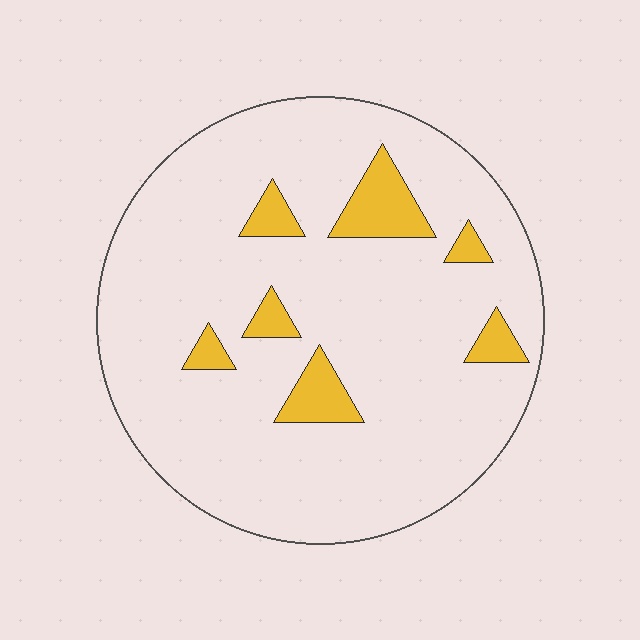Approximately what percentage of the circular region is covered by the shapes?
Approximately 10%.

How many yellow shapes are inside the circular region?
7.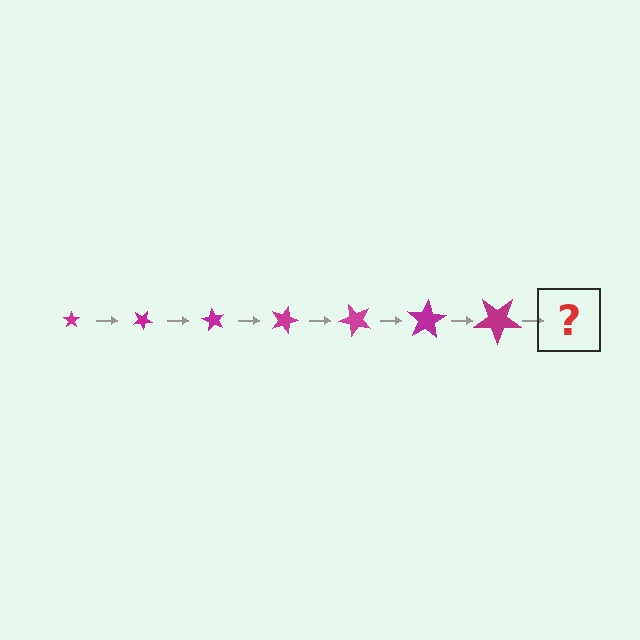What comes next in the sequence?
The next element should be a star, larger than the previous one and rotated 210 degrees from the start.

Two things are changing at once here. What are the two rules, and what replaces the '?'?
The two rules are that the star grows larger each step and it rotates 30 degrees each step. The '?' should be a star, larger than the previous one and rotated 210 degrees from the start.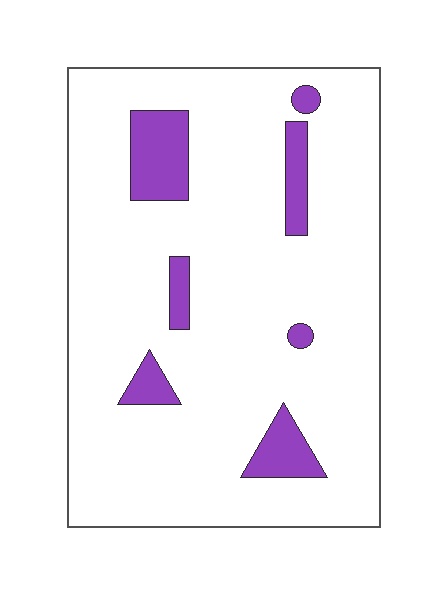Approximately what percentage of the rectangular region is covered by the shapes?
Approximately 10%.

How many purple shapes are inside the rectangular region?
7.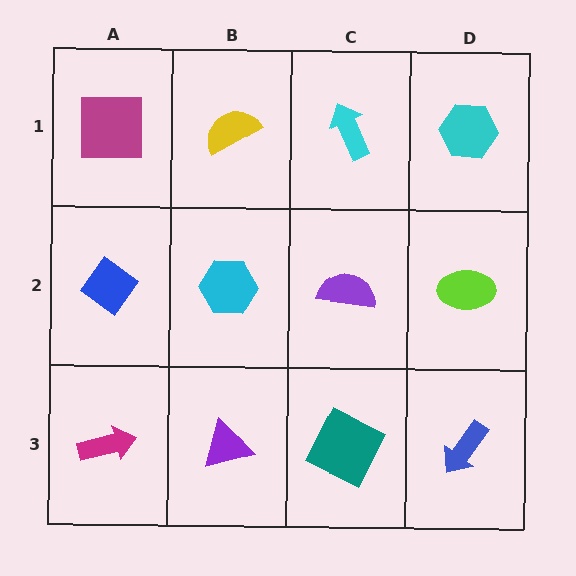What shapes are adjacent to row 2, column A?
A magenta square (row 1, column A), a magenta arrow (row 3, column A), a cyan hexagon (row 2, column B).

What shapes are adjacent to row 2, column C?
A cyan arrow (row 1, column C), a teal square (row 3, column C), a cyan hexagon (row 2, column B), a lime ellipse (row 2, column D).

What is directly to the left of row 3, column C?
A purple triangle.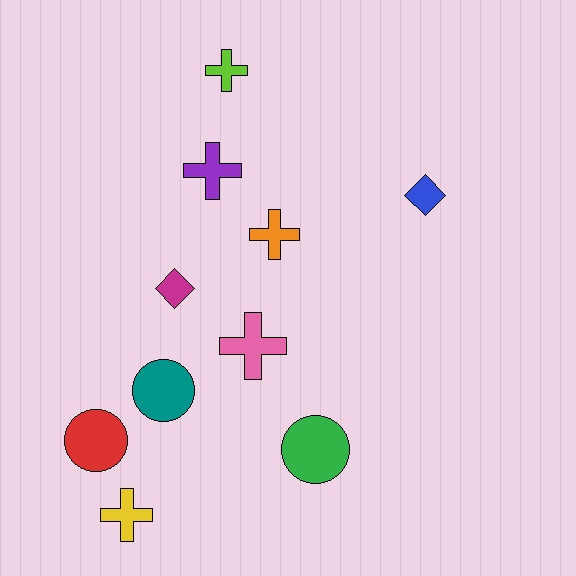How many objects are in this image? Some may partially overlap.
There are 10 objects.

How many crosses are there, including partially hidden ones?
There are 5 crosses.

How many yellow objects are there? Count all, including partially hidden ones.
There is 1 yellow object.